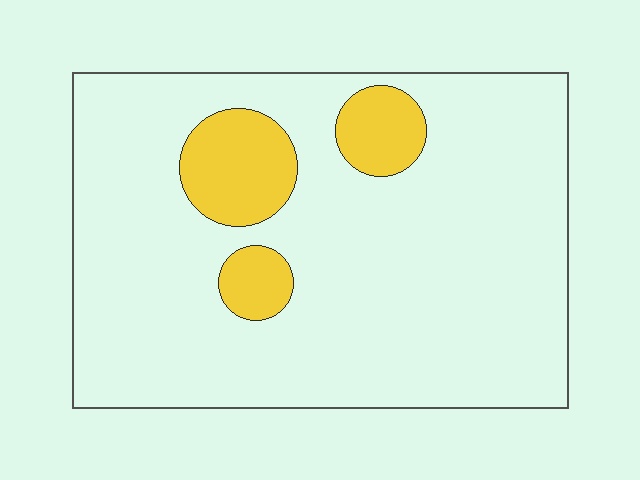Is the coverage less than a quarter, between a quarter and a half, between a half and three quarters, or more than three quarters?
Less than a quarter.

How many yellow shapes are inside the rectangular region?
3.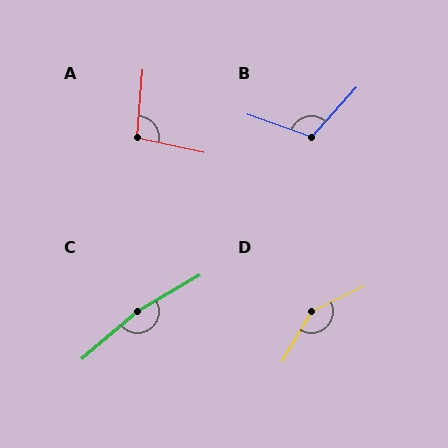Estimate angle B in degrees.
Approximately 112 degrees.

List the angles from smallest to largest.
A (98°), B (112°), D (146°), C (170°).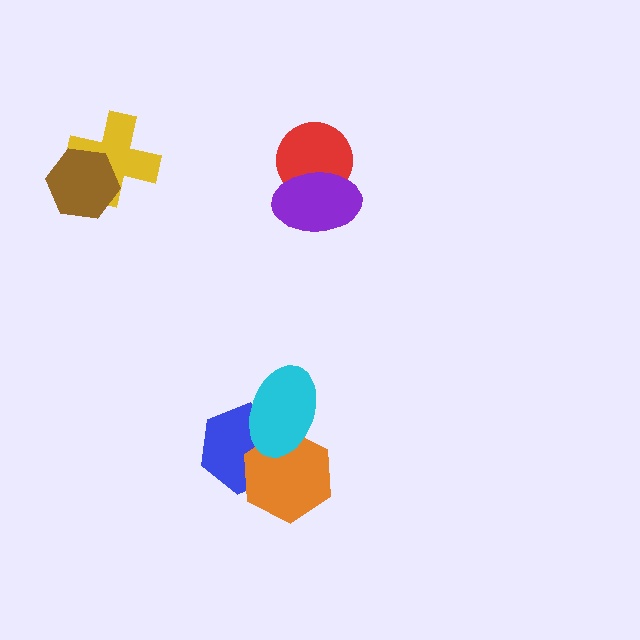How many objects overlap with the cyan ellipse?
2 objects overlap with the cyan ellipse.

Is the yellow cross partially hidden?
Yes, it is partially covered by another shape.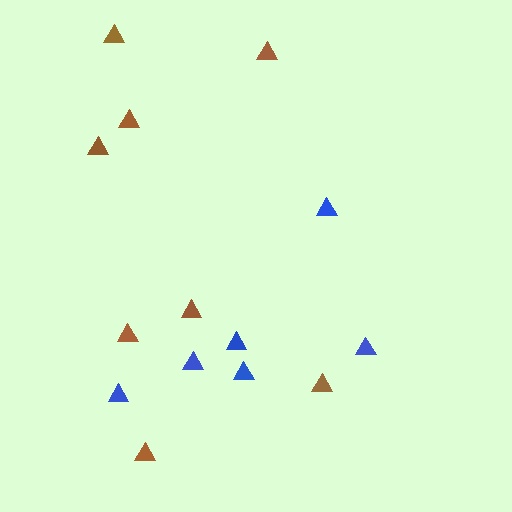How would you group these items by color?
There are 2 groups: one group of brown triangles (8) and one group of blue triangles (6).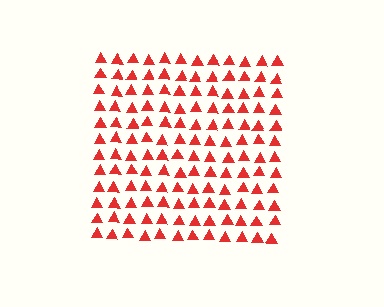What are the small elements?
The small elements are triangles.